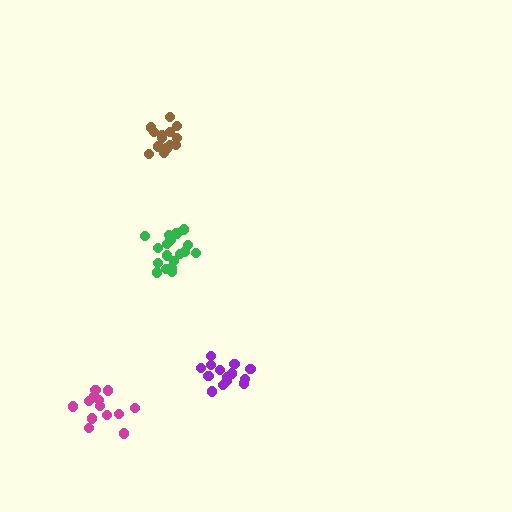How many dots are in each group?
Group 1: 14 dots, Group 2: 14 dots, Group 3: 13 dots, Group 4: 18 dots (59 total).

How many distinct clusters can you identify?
There are 4 distinct clusters.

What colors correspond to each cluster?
The clusters are colored: purple, brown, magenta, green.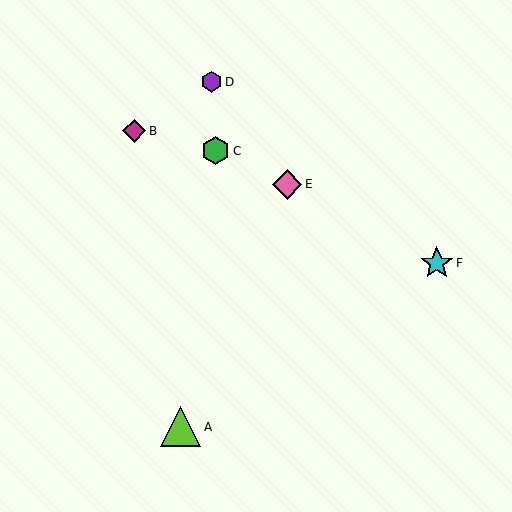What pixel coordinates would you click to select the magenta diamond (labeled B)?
Click at (134, 131) to select the magenta diamond B.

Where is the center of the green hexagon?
The center of the green hexagon is at (216, 151).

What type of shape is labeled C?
Shape C is a green hexagon.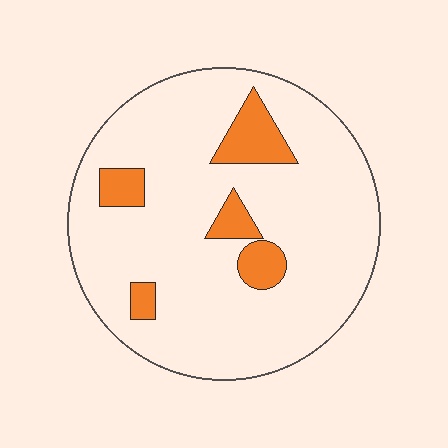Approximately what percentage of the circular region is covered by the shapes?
Approximately 15%.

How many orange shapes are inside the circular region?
5.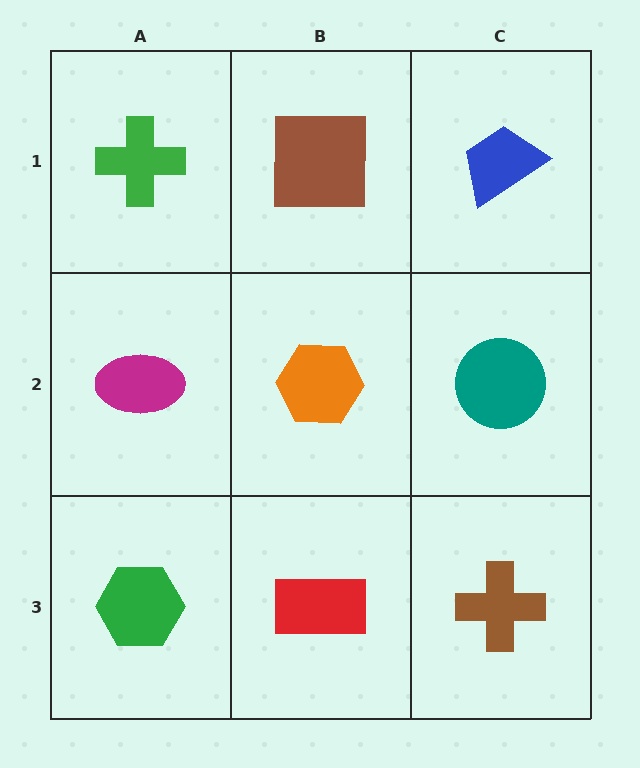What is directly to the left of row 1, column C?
A brown square.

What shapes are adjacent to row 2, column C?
A blue trapezoid (row 1, column C), a brown cross (row 3, column C), an orange hexagon (row 2, column B).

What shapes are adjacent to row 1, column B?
An orange hexagon (row 2, column B), a green cross (row 1, column A), a blue trapezoid (row 1, column C).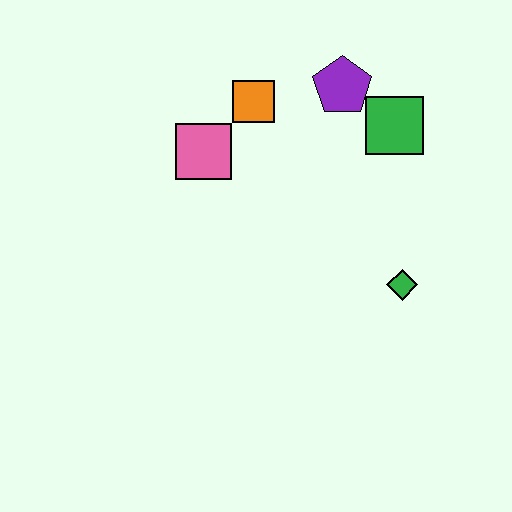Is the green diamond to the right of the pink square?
Yes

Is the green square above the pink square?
Yes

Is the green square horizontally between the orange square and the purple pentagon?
No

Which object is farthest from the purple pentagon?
The green diamond is farthest from the purple pentagon.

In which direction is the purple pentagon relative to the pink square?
The purple pentagon is to the right of the pink square.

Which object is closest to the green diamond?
The green square is closest to the green diamond.